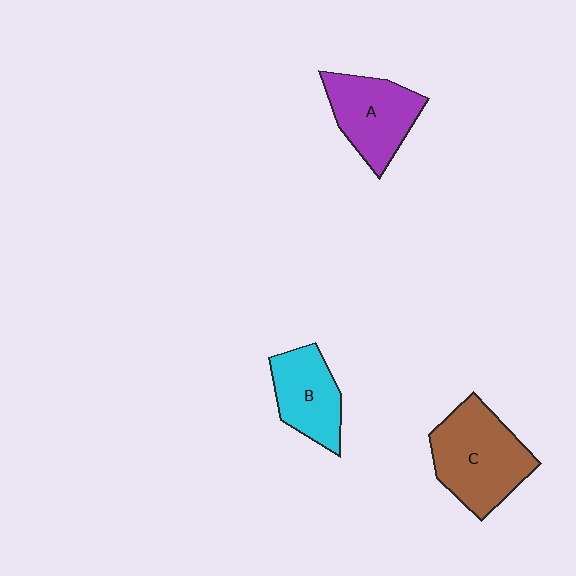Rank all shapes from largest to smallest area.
From largest to smallest: C (brown), A (purple), B (cyan).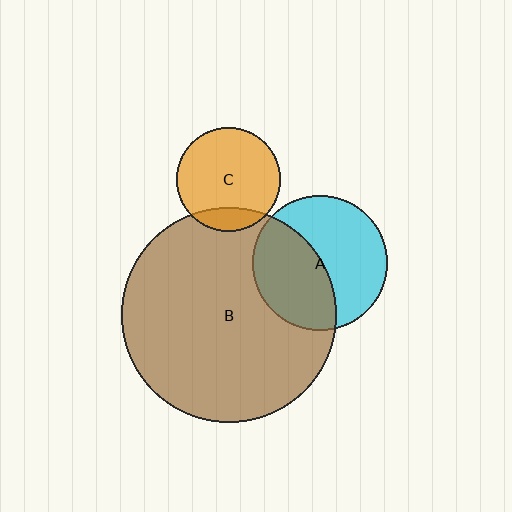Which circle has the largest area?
Circle B (brown).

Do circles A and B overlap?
Yes.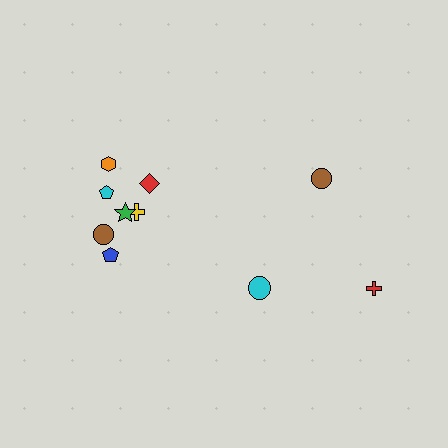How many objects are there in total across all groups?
There are 10 objects.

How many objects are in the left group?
There are 7 objects.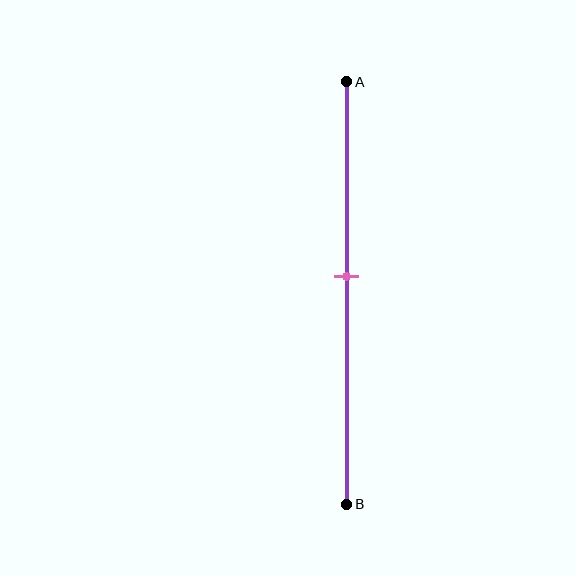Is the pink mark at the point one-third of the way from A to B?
No, the mark is at about 45% from A, not at the 33% one-third point.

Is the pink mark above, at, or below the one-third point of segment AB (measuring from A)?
The pink mark is below the one-third point of segment AB.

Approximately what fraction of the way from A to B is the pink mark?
The pink mark is approximately 45% of the way from A to B.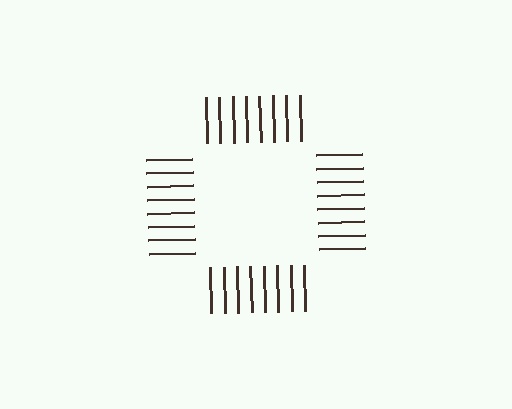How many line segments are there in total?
32 — 8 along each of the 4 edges.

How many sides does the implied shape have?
4 sides — the line-ends trace a square.